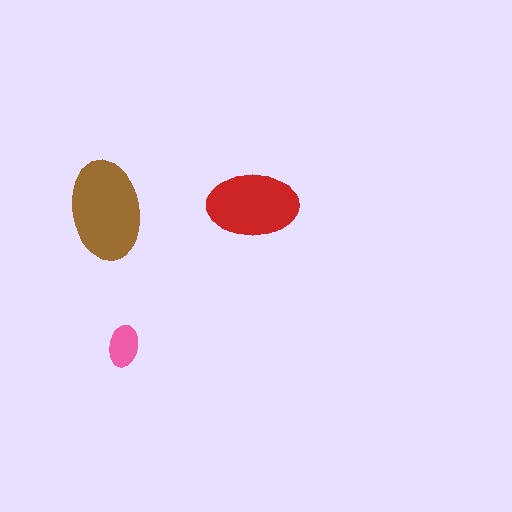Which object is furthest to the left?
The brown ellipse is leftmost.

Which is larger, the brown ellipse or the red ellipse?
The brown one.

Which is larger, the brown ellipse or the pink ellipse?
The brown one.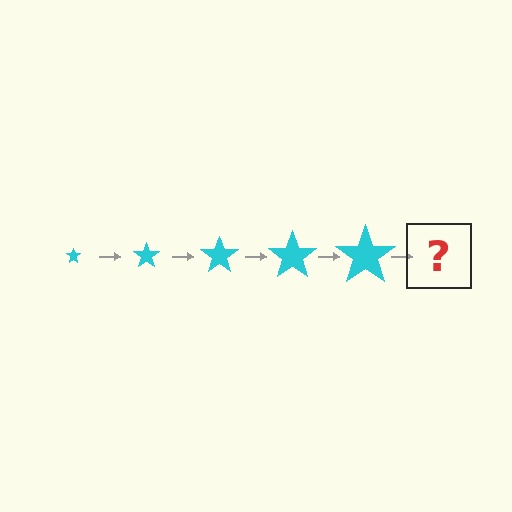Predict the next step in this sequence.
The next step is a cyan star, larger than the previous one.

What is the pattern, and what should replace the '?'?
The pattern is that the star gets progressively larger each step. The '?' should be a cyan star, larger than the previous one.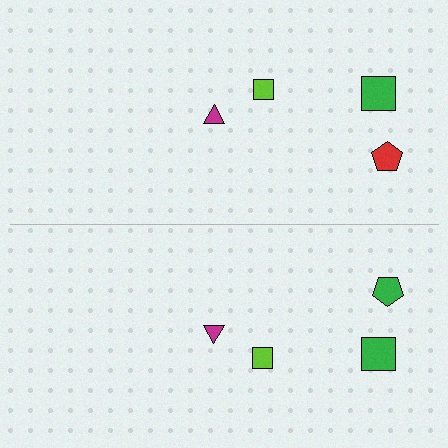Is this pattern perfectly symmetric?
No, the pattern is not perfectly symmetric. The green pentagon on the bottom side breaks the symmetry — its mirror counterpart is red.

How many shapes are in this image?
There are 8 shapes in this image.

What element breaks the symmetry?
The green pentagon on the bottom side breaks the symmetry — its mirror counterpart is red.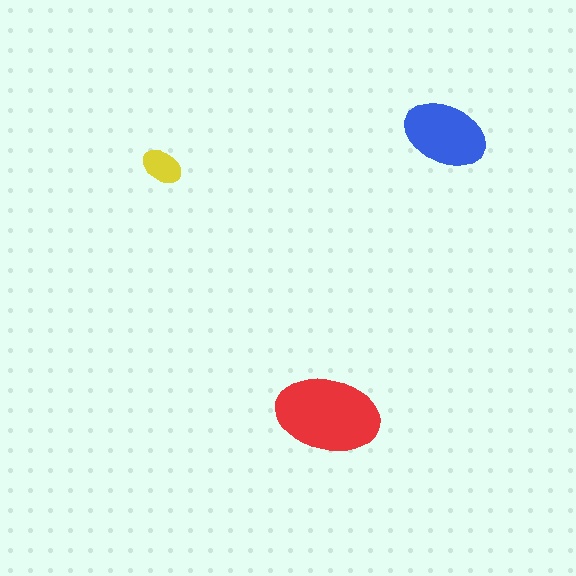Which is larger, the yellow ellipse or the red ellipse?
The red one.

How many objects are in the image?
There are 3 objects in the image.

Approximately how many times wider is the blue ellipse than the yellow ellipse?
About 2 times wider.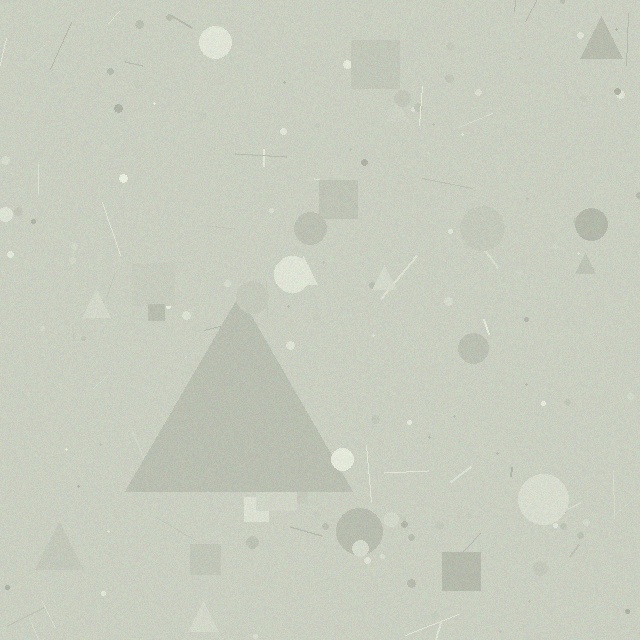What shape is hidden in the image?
A triangle is hidden in the image.